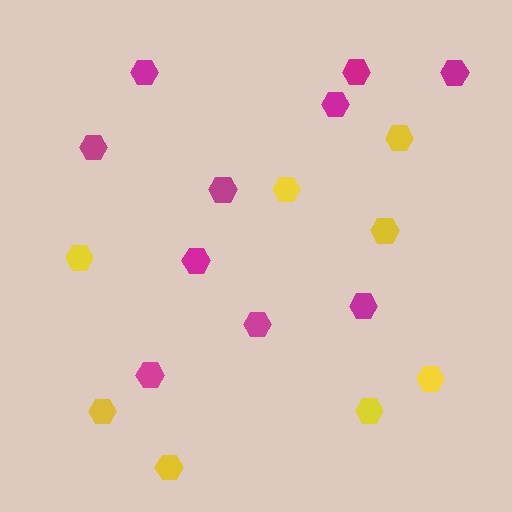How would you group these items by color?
There are 2 groups: one group of yellow hexagons (8) and one group of magenta hexagons (10).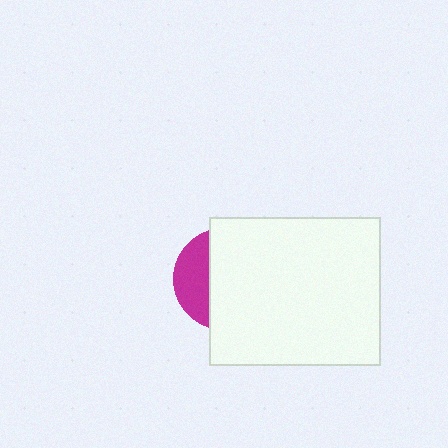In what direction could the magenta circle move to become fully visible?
The magenta circle could move left. That would shift it out from behind the white rectangle entirely.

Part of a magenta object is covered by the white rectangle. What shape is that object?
It is a circle.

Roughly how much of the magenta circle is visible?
A small part of it is visible (roughly 32%).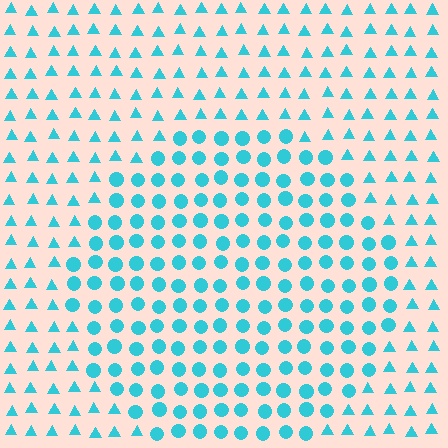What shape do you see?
I see a circle.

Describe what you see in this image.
The image is filled with small cyan elements arranged in a uniform grid. A circle-shaped region contains circles, while the surrounding area contains triangles. The boundary is defined purely by the change in element shape.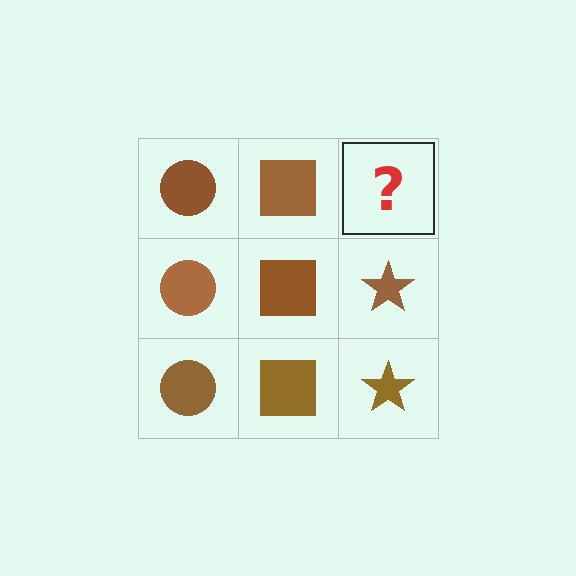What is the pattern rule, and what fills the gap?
The rule is that each column has a consistent shape. The gap should be filled with a brown star.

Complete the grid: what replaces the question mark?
The question mark should be replaced with a brown star.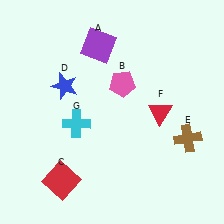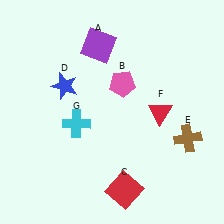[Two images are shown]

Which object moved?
The red square (C) moved right.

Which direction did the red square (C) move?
The red square (C) moved right.